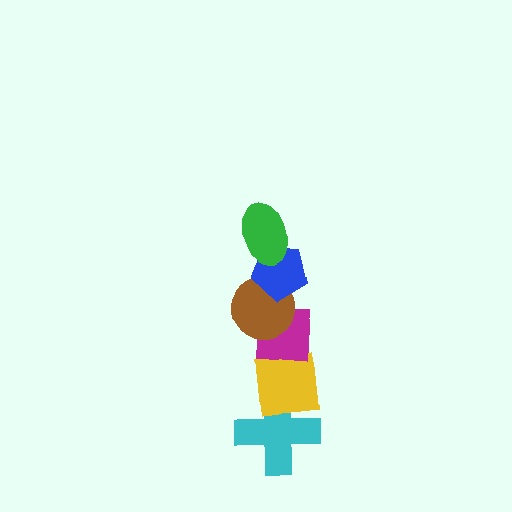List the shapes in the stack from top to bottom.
From top to bottom: the green ellipse, the blue pentagon, the brown circle, the magenta square, the yellow square, the cyan cross.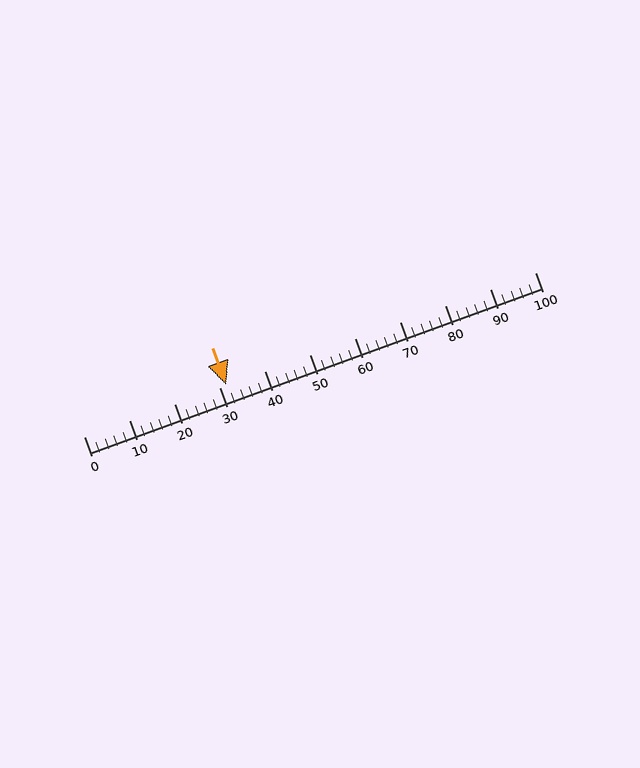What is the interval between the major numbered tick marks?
The major tick marks are spaced 10 units apart.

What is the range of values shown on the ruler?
The ruler shows values from 0 to 100.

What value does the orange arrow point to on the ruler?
The orange arrow points to approximately 32.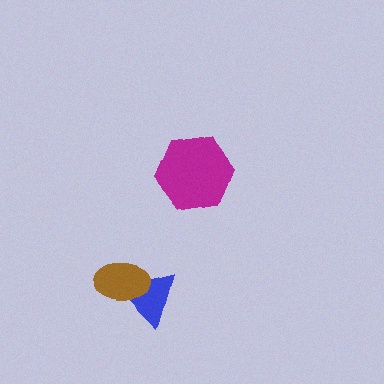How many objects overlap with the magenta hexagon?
0 objects overlap with the magenta hexagon.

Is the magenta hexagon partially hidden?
No, no other shape covers it.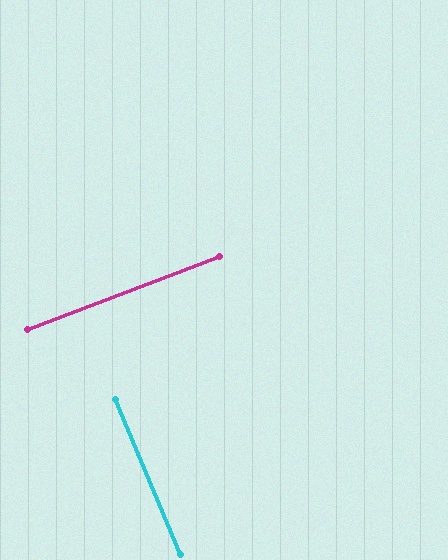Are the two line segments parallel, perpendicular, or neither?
Perpendicular — they meet at approximately 88°.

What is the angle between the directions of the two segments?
Approximately 88 degrees.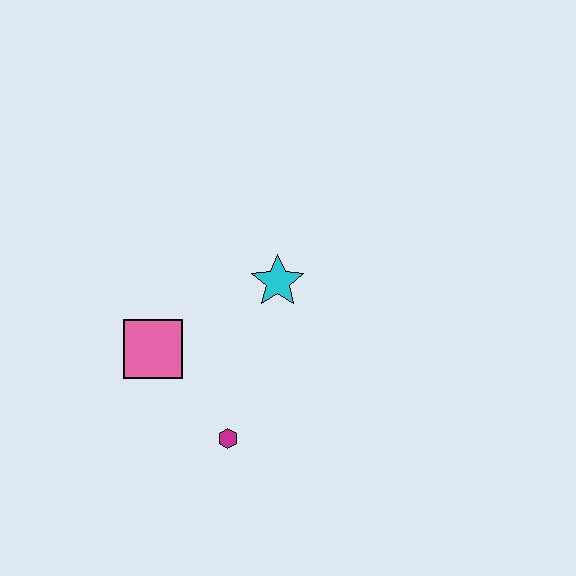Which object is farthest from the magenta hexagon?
The cyan star is farthest from the magenta hexagon.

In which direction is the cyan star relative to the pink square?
The cyan star is to the right of the pink square.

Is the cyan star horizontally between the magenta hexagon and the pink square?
No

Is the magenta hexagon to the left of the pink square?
No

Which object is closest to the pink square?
The magenta hexagon is closest to the pink square.